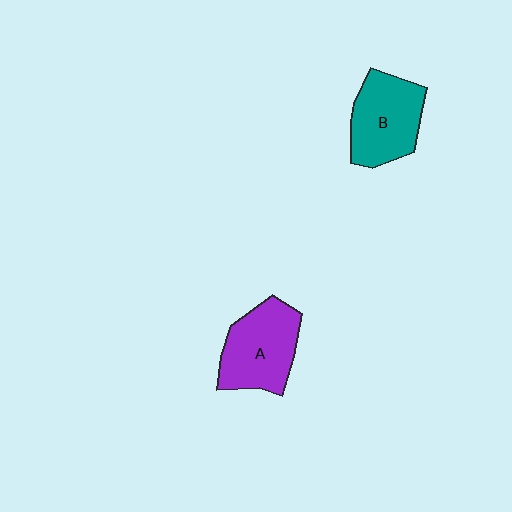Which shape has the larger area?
Shape A (purple).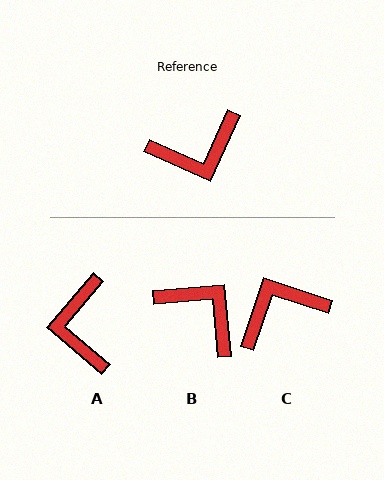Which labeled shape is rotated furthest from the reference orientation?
C, about 174 degrees away.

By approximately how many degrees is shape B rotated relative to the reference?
Approximately 120 degrees counter-clockwise.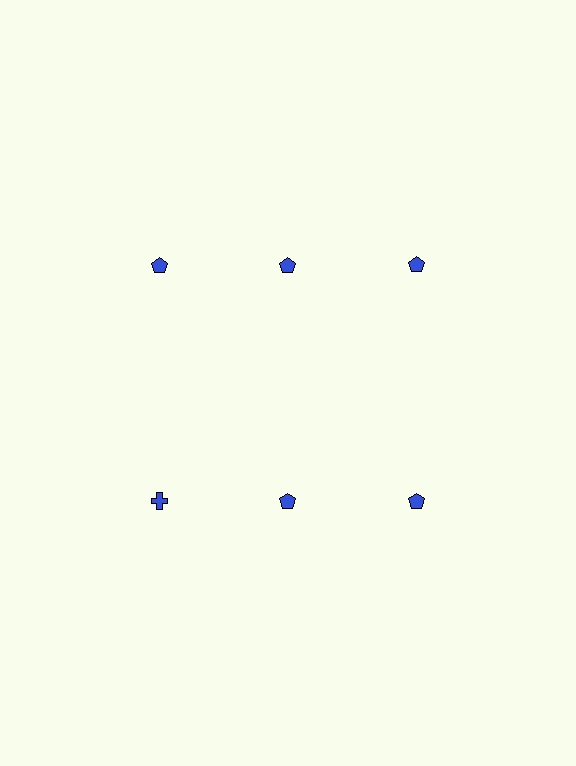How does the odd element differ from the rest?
It has a different shape: cross instead of pentagon.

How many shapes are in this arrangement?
There are 6 shapes arranged in a grid pattern.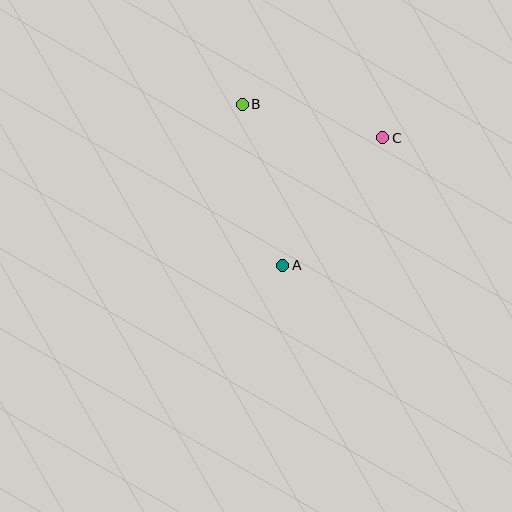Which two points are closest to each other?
Points B and C are closest to each other.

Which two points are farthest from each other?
Points A and B are farthest from each other.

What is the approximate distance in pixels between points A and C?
The distance between A and C is approximately 162 pixels.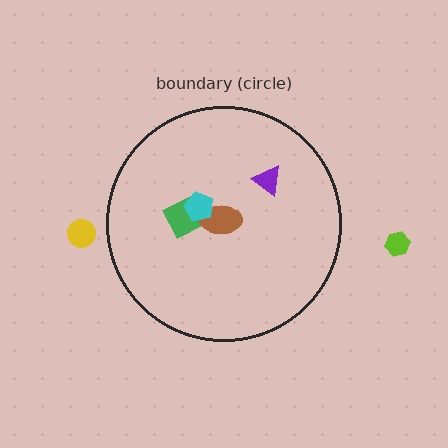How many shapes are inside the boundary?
4 inside, 2 outside.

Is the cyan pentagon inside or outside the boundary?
Inside.